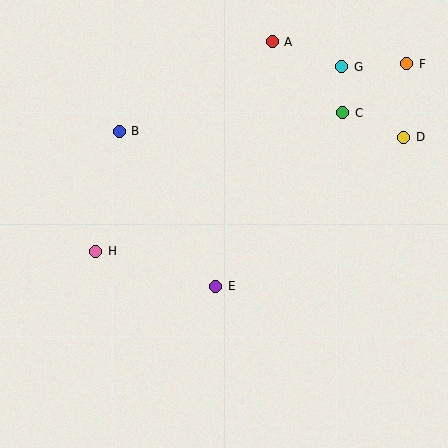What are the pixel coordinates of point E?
Point E is at (216, 286).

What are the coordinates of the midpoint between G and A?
The midpoint between G and A is at (307, 54).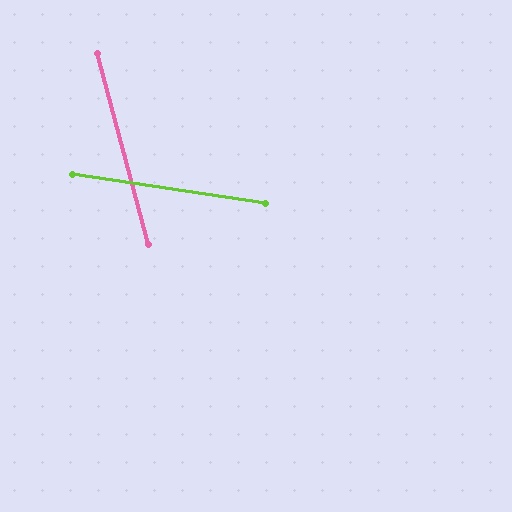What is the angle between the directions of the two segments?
Approximately 66 degrees.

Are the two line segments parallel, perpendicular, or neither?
Neither parallel nor perpendicular — they differ by about 66°.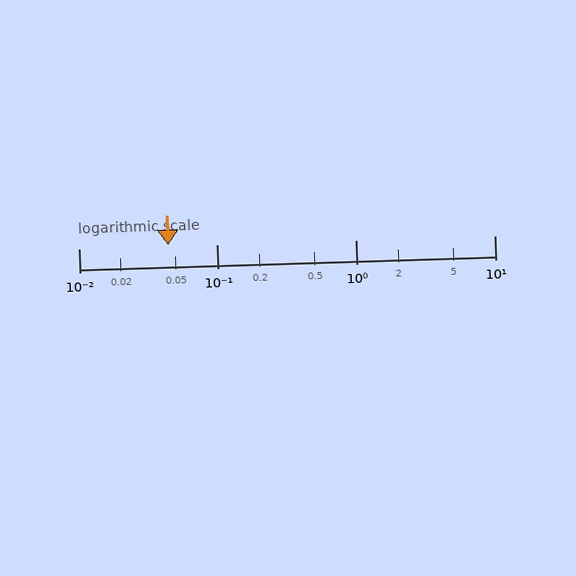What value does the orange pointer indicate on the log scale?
The pointer indicates approximately 0.044.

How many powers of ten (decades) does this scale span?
The scale spans 3 decades, from 0.01 to 10.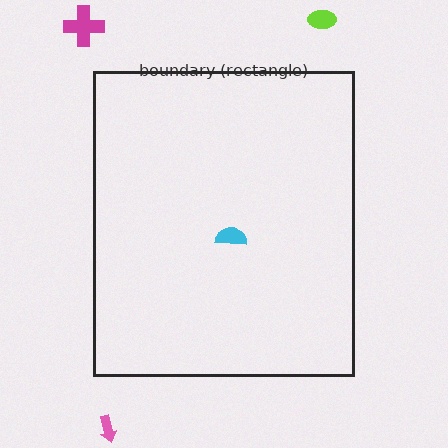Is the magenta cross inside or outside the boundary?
Outside.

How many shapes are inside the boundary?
1 inside, 3 outside.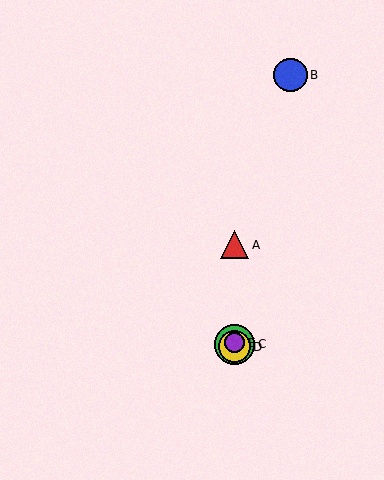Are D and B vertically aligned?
No, D is at x≈234 and B is at x≈290.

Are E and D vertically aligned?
Yes, both are at x≈234.